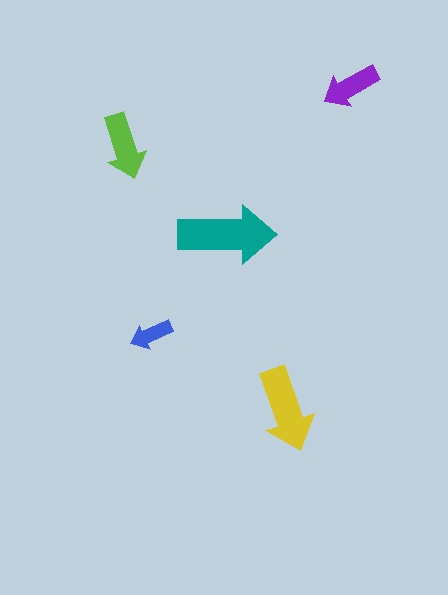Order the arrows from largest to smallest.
the teal one, the yellow one, the lime one, the purple one, the blue one.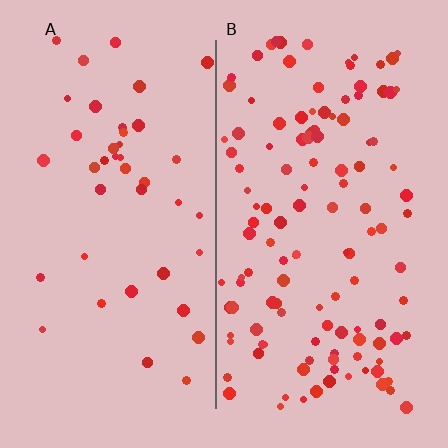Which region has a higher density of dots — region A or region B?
B (the right).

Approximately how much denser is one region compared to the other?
Approximately 2.9× — region B over region A.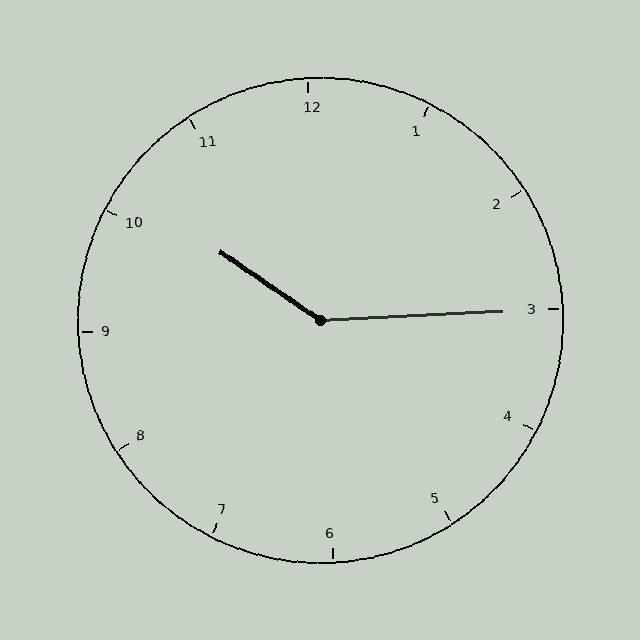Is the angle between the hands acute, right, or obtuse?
It is obtuse.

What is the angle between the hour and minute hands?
Approximately 142 degrees.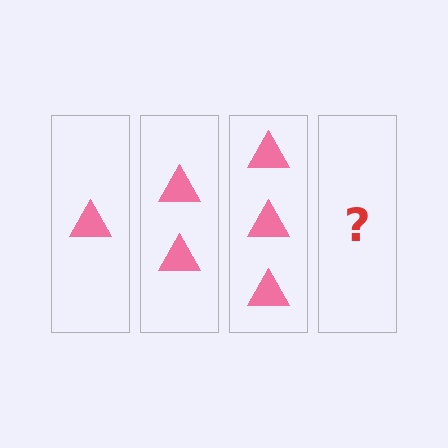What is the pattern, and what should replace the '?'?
The pattern is that each step adds one more triangle. The '?' should be 4 triangles.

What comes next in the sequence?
The next element should be 4 triangles.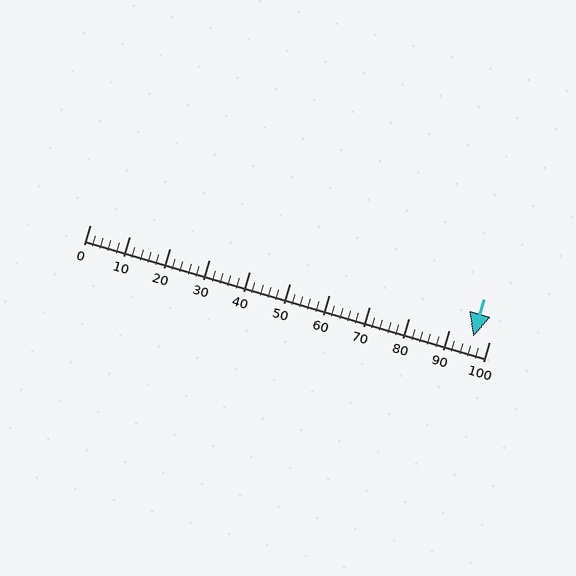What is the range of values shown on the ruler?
The ruler shows values from 0 to 100.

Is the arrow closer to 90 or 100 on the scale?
The arrow is closer to 100.